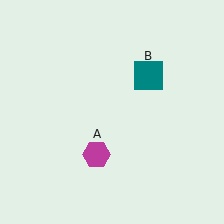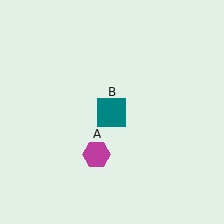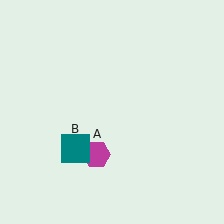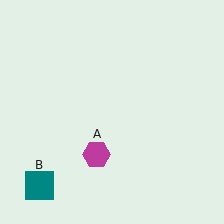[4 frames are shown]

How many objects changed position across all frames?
1 object changed position: teal square (object B).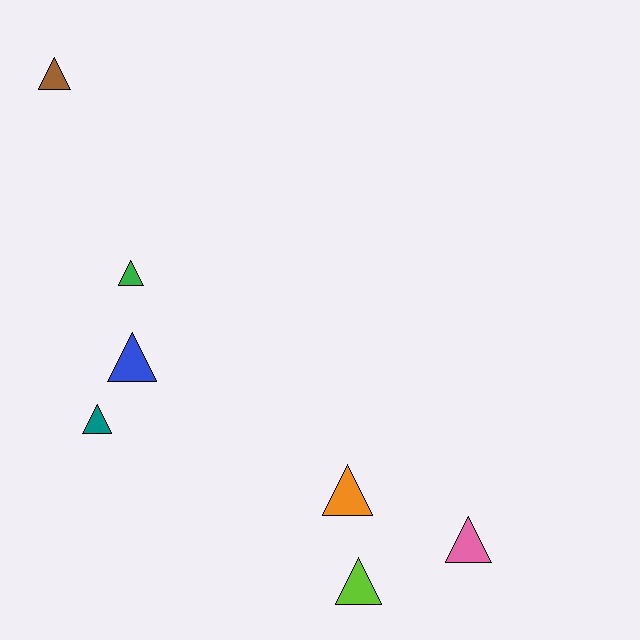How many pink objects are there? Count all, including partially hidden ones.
There is 1 pink object.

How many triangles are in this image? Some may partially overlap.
There are 7 triangles.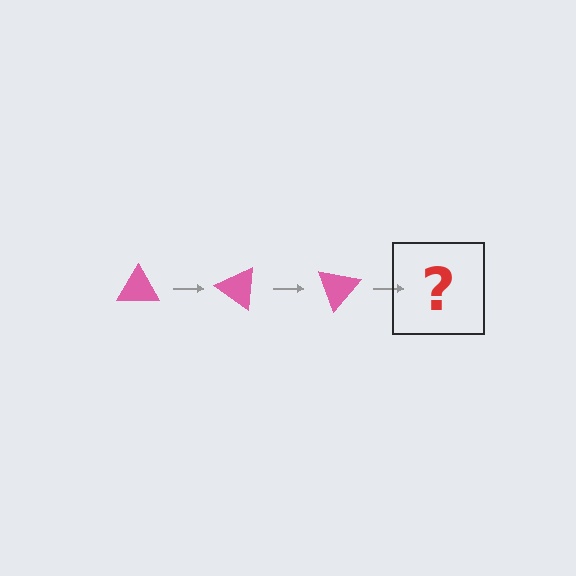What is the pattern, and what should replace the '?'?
The pattern is that the triangle rotates 35 degrees each step. The '?' should be a pink triangle rotated 105 degrees.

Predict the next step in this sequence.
The next step is a pink triangle rotated 105 degrees.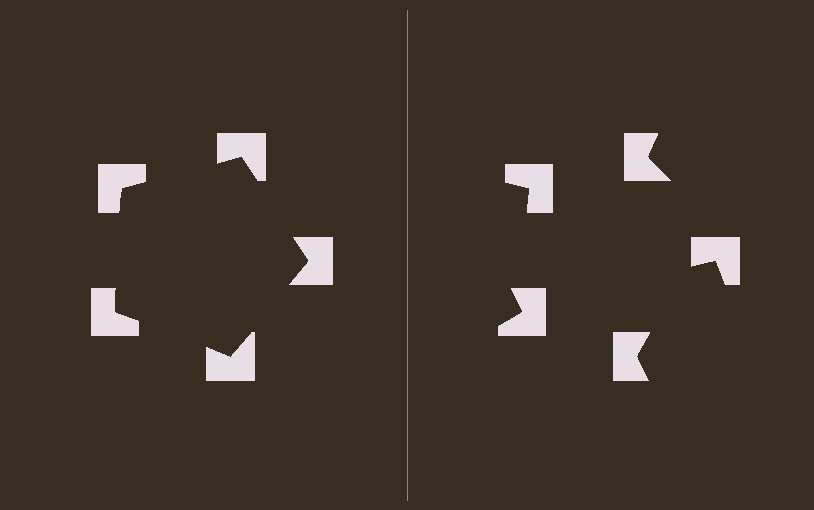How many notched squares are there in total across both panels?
10 — 5 on each side.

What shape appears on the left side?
An illusory pentagon.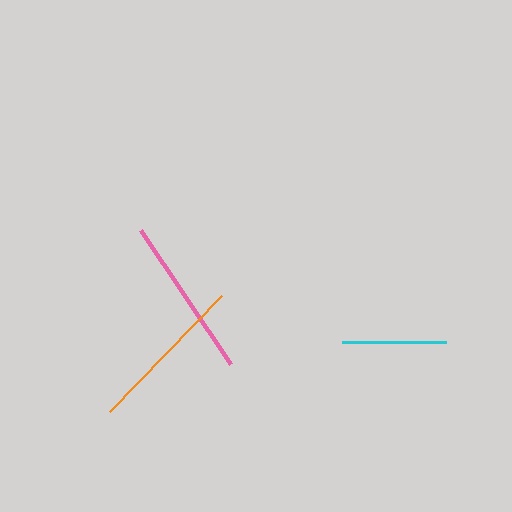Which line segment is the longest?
The orange line is the longest at approximately 162 pixels.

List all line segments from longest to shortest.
From longest to shortest: orange, pink, cyan.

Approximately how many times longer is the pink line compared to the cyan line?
The pink line is approximately 1.6 times the length of the cyan line.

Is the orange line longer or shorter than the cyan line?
The orange line is longer than the cyan line.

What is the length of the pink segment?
The pink segment is approximately 161 pixels long.